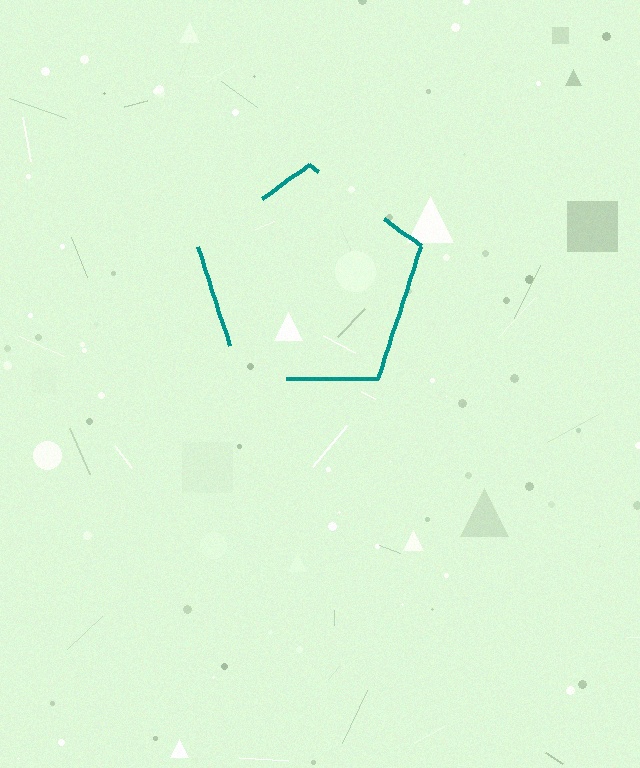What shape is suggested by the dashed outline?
The dashed outline suggests a pentagon.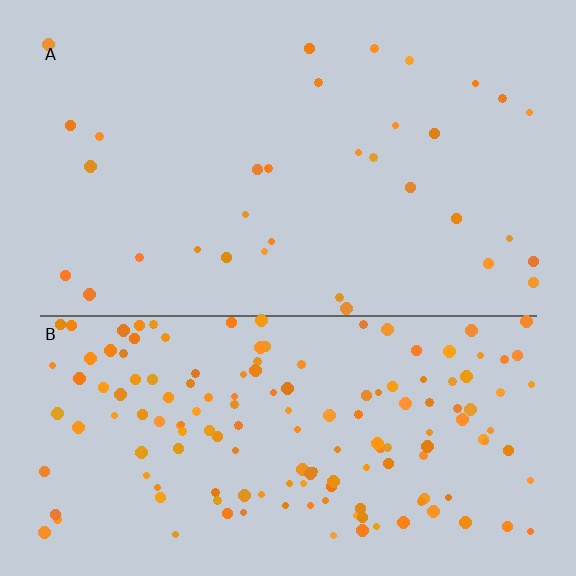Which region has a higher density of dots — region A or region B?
B (the bottom).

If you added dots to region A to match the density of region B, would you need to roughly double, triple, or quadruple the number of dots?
Approximately quadruple.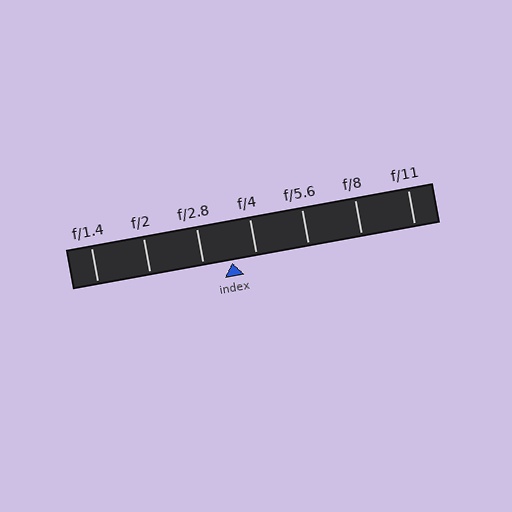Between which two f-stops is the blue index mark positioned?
The index mark is between f/2.8 and f/4.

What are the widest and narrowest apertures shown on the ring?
The widest aperture shown is f/1.4 and the narrowest is f/11.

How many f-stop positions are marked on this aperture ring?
There are 7 f-stop positions marked.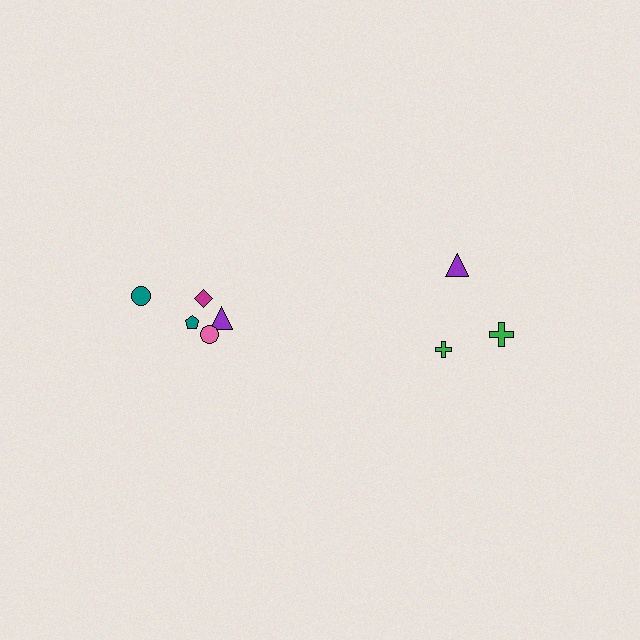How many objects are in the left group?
There are 5 objects.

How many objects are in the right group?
There are 3 objects.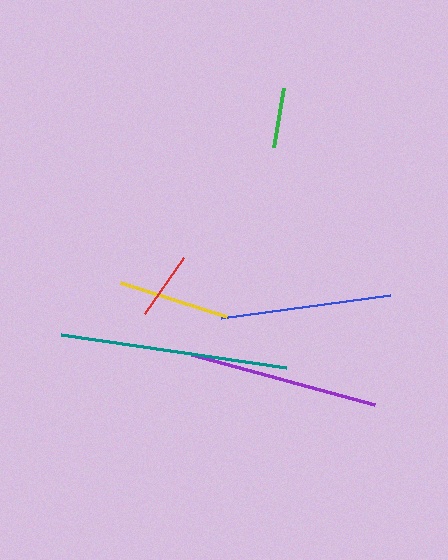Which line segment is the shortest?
The green line is the shortest at approximately 60 pixels.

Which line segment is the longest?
The teal line is the longest at approximately 227 pixels.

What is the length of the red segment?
The red segment is approximately 67 pixels long.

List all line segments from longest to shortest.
From longest to shortest: teal, purple, blue, yellow, red, green.